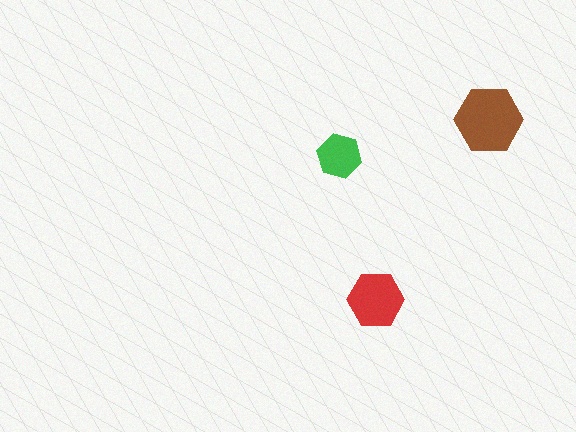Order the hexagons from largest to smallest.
the brown one, the red one, the green one.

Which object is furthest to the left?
The green hexagon is leftmost.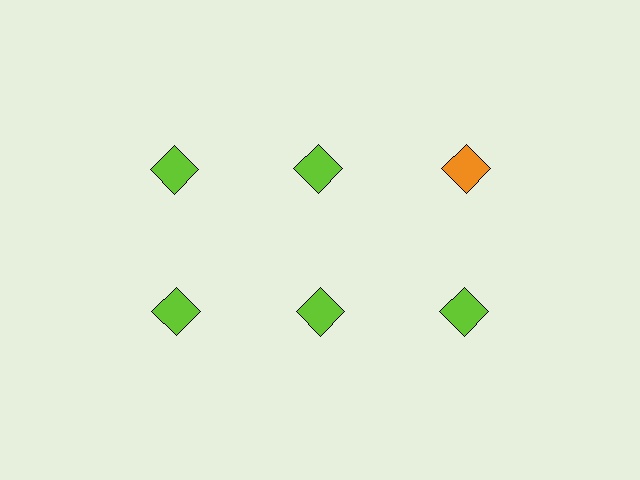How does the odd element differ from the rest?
It has a different color: orange instead of lime.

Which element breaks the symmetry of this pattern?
The orange diamond in the top row, center column breaks the symmetry. All other shapes are lime diamonds.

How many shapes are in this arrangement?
There are 6 shapes arranged in a grid pattern.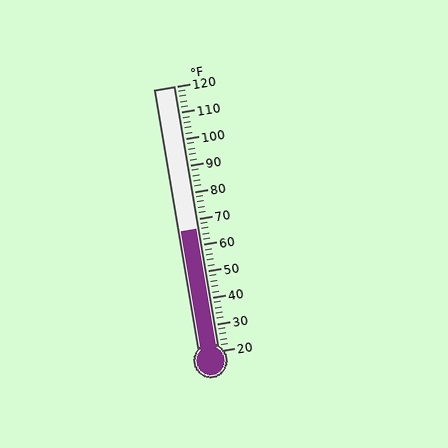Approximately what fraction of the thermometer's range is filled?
The thermometer is filled to approximately 45% of its range.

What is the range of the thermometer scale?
The thermometer scale ranges from 20°F to 120°F.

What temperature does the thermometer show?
The thermometer shows approximately 66°F.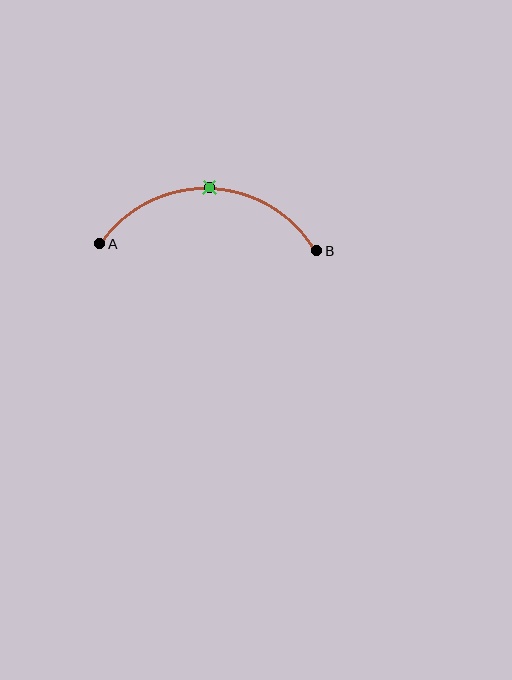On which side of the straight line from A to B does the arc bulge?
The arc bulges above the straight line connecting A and B.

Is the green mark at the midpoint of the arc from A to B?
Yes. The green mark lies on the arc at equal arc-length from both A and B — it is the arc midpoint.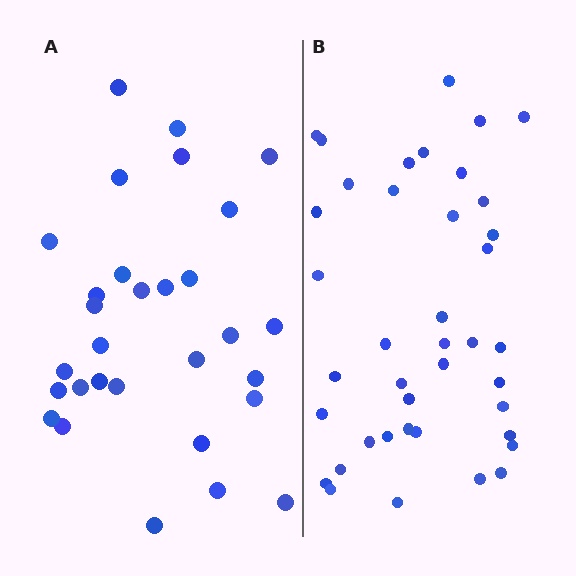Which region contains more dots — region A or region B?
Region B (the right region) has more dots.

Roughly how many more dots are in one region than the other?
Region B has roughly 10 or so more dots than region A.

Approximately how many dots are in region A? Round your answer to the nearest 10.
About 30 dots.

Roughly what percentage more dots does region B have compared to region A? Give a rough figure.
About 35% more.